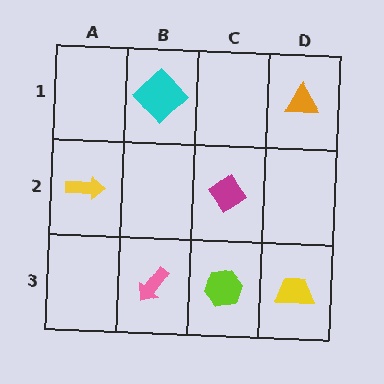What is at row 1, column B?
A cyan diamond.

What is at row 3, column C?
A lime hexagon.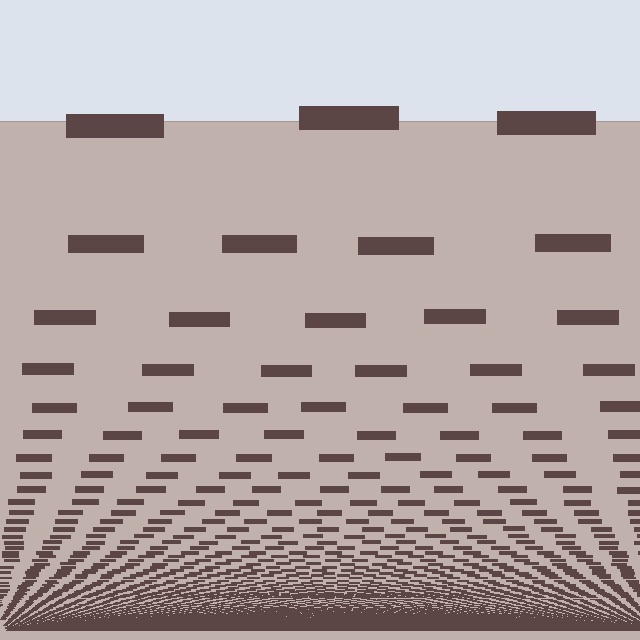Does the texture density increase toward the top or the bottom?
Density increases toward the bottom.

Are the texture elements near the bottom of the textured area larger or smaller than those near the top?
Smaller. The gradient is inverted — elements near the bottom are smaller and denser.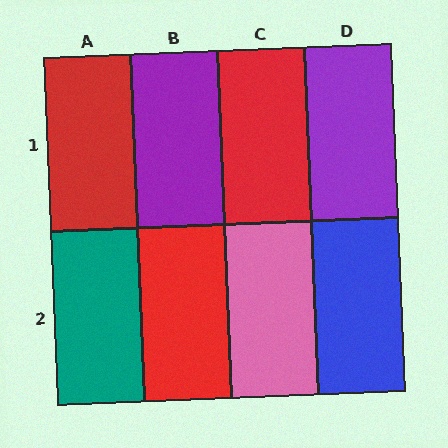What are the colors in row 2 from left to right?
Teal, red, pink, blue.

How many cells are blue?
1 cell is blue.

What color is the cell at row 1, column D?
Purple.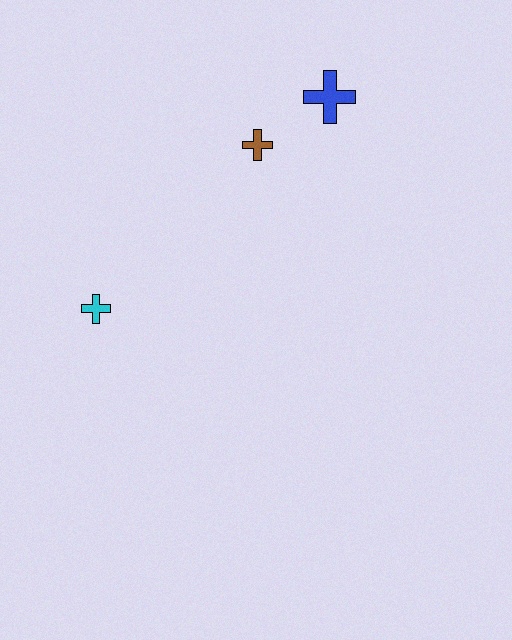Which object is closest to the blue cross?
The brown cross is closest to the blue cross.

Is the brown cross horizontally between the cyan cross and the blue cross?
Yes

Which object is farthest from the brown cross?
The cyan cross is farthest from the brown cross.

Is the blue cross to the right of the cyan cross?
Yes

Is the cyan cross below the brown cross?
Yes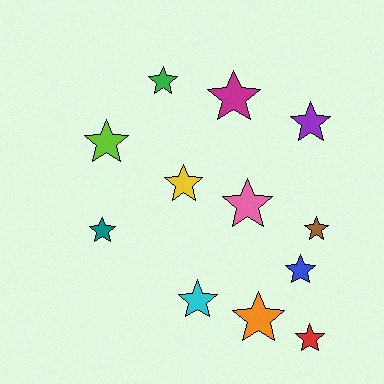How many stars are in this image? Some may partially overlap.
There are 12 stars.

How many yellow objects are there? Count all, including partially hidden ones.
There is 1 yellow object.